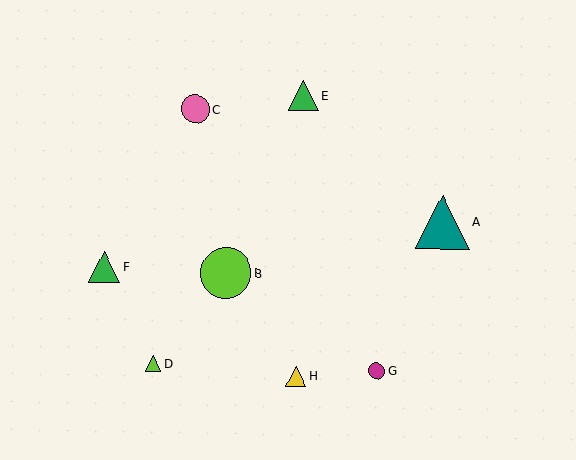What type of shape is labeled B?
Shape B is a lime circle.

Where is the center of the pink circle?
The center of the pink circle is at (195, 109).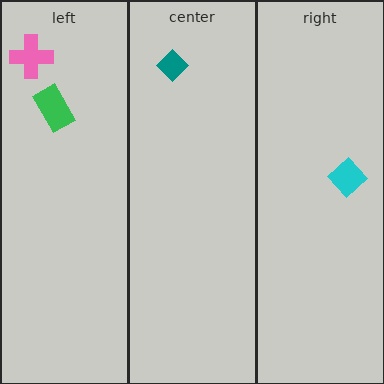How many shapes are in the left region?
2.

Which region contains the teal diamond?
The center region.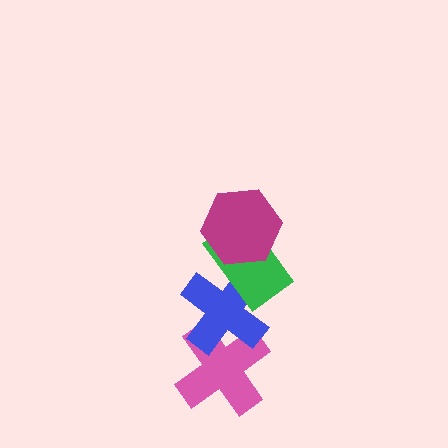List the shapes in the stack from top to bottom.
From top to bottom: the magenta hexagon, the green rectangle, the blue cross, the pink cross.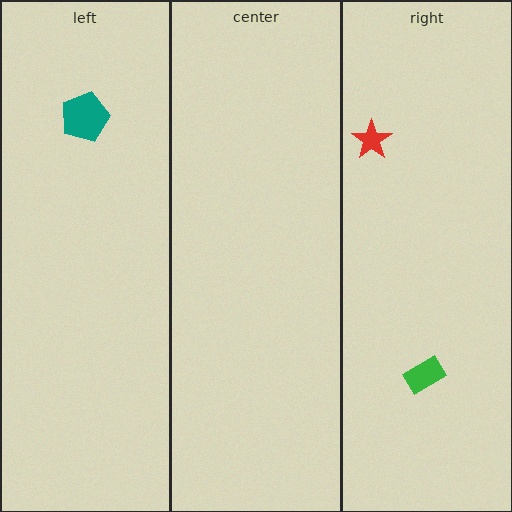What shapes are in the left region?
The teal pentagon.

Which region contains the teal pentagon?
The left region.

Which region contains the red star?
The right region.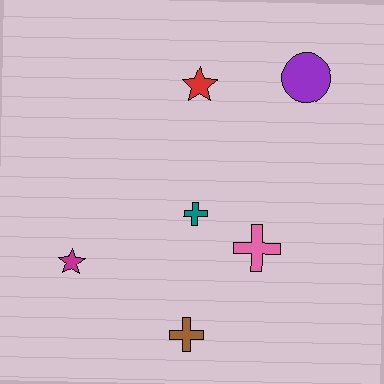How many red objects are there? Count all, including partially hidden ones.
There is 1 red object.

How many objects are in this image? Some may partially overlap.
There are 6 objects.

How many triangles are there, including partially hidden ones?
There are no triangles.